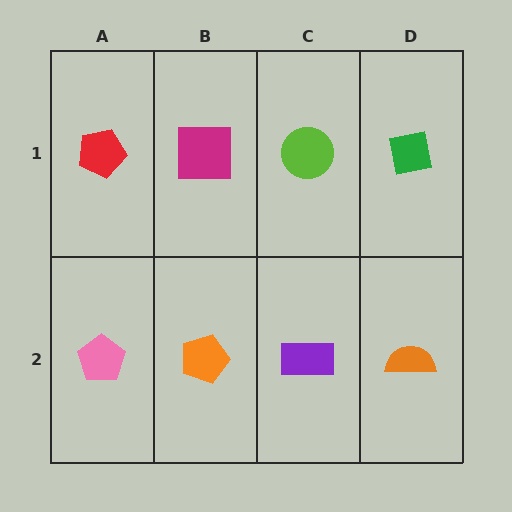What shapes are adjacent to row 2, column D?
A green square (row 1, column D), a purple rectangle (row 2, column C).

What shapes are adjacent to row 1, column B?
An orange pentagon (row 2, column B), a red pentagon (row 1, column A), a lime circle (row 1, column C).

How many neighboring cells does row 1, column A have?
2.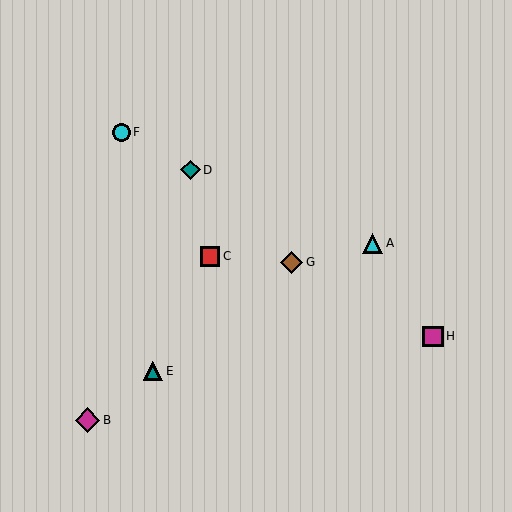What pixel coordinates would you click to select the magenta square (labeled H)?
Click at (433, 336) to select the magenta square H.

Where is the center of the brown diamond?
The center of the brown diamond is at (292, 262).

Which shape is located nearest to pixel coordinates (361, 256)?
The cyan triangle (labeled A) at (373, 243) is nearest to that location.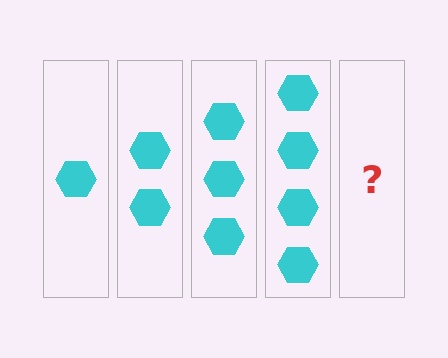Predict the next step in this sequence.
The next step is 5 hexagons.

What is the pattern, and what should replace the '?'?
The pattern is that each step adds one more hexagon. The '?' should be 5 hexagons.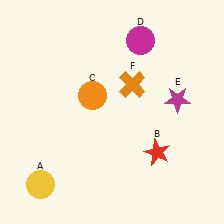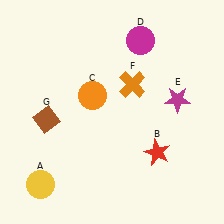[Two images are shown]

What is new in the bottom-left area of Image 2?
A brown diamond (G) was added in the bottom-left area of Image 2.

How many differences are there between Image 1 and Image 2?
There is 1 difference between the two images.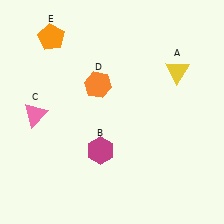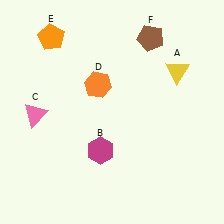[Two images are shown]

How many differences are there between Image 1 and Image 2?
There is 1 difference between the two images.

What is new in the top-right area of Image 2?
A brown pentagon (F) was added in the top-right area of Image 2.